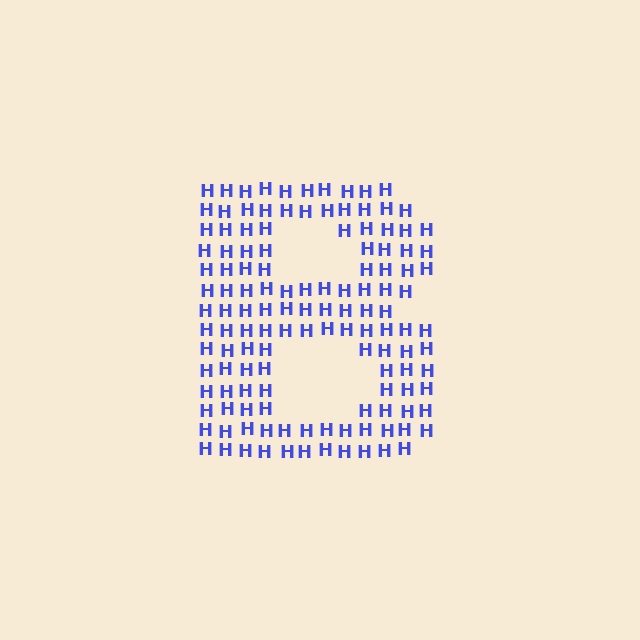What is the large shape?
The large shape is the letter B.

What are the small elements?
The small elements are letter H's.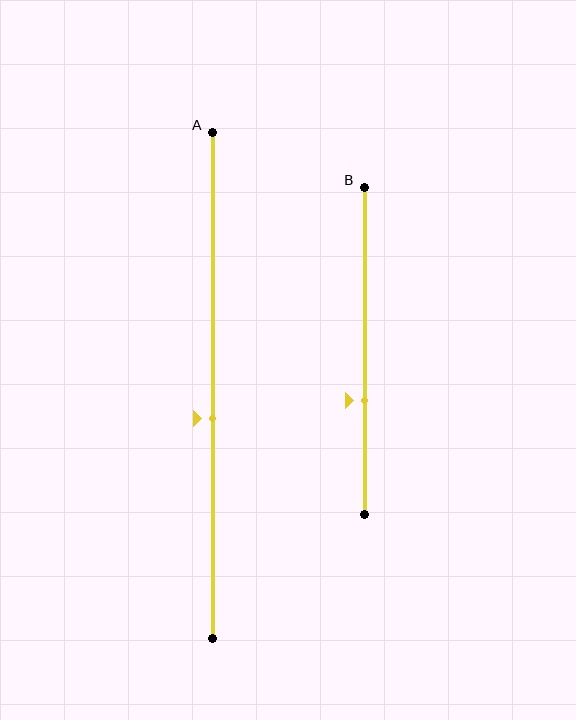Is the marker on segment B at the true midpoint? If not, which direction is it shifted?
No, the marker on segment B is shifted downward by about 15% of the segment length.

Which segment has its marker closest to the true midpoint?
Segment A has its marker closest to the true midpoint.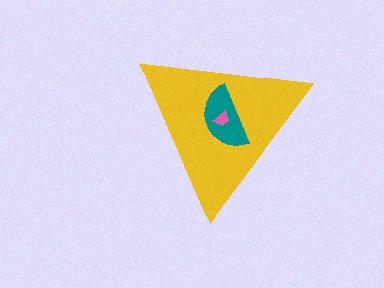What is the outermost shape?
The yellow triangle.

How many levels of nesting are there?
3.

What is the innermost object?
The pink trapezoid.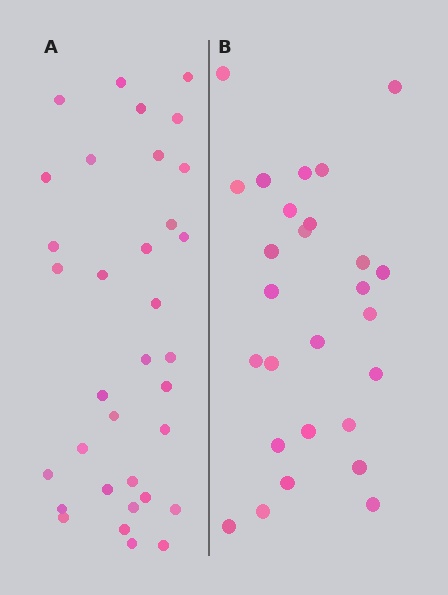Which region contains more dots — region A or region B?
Region A (the left region) has more dots.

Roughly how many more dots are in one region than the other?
Region A has roughly 8 or so more dots than region B.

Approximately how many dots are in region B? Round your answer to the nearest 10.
About 30 dots. (The exact count is 27, which rounds to 30.)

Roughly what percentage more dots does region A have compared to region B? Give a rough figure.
About 25% more.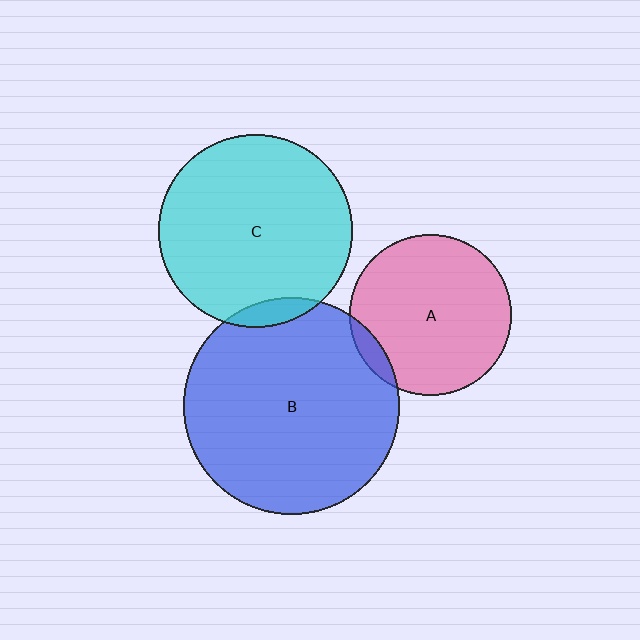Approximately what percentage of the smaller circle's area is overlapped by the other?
Approximately 5%.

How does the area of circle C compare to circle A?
Approximately 1.4 times.